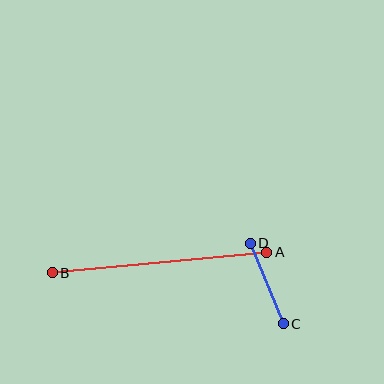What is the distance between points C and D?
The distance is approximately 87 pixels.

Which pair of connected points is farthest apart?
Points A and B are farthest apart.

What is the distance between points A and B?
The distance is approximately 215 pixels.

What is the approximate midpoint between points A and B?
The midpoint is at approximately (160, 262) pixels.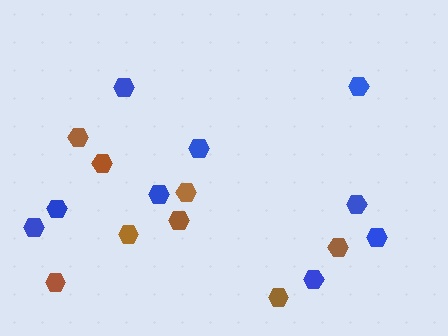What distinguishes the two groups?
There are 2 groups: one group of brown hexagons (8) and one group of blue hexagons (9).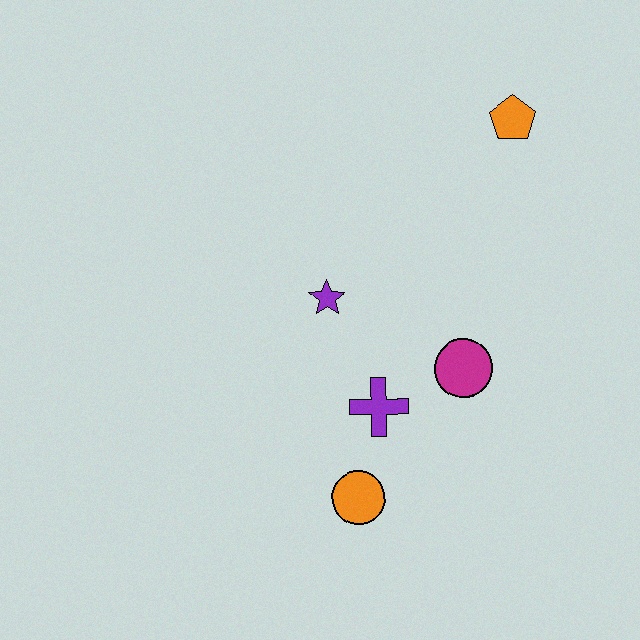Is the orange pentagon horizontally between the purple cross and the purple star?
No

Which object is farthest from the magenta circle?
The orange pentagon is farthest from the magenta circle.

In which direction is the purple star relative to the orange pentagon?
The purple star is to the left of the orange pentagon.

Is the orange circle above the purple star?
No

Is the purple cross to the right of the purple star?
Yes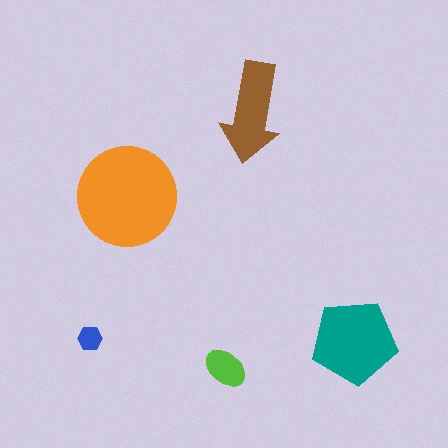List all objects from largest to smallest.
The orange circle, the teal pentagon, the brown arrow, the lime ellipse, the blue hexagon.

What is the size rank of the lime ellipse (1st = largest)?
4th.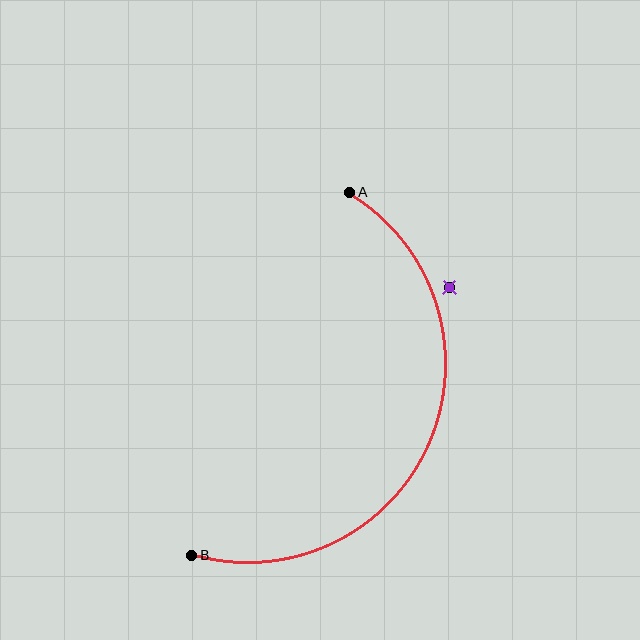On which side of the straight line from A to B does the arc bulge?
The arc bulges to the right of the straight line connecting A and B.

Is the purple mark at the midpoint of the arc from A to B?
No — the purple mark does not lie on the arc at all. It sits slightly outside the curve.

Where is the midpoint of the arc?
The arc midpoint is the point on the curve farthest from the straight line joining A and B. It sits to the right of that line.